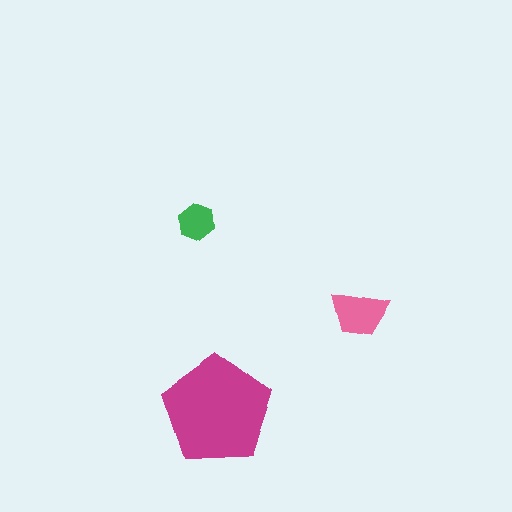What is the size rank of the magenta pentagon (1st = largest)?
1st.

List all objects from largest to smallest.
The magenta pentagon, the pink trapezoid, the green hexagon.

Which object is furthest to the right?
The pink trapezoid is rightmost.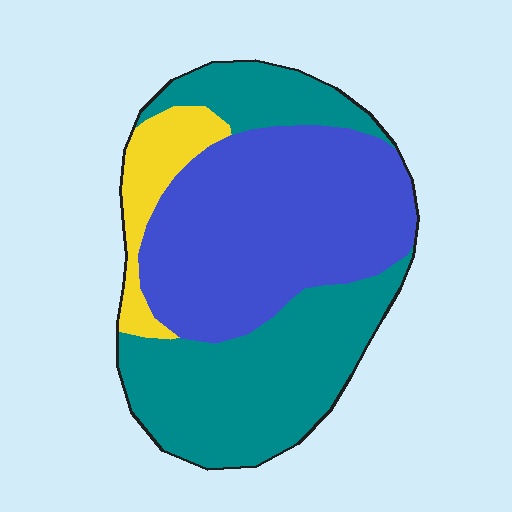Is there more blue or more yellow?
Blue.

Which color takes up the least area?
Yellow, at roughly 10%.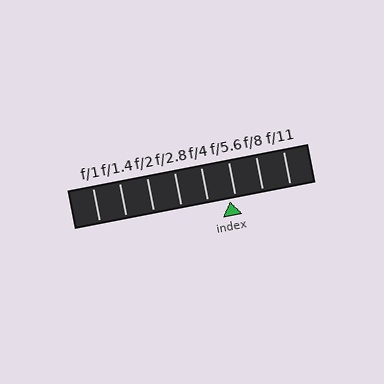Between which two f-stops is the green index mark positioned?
The index mark is between f/4 and f/5.6.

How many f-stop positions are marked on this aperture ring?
There are 8 f-stop positions marked.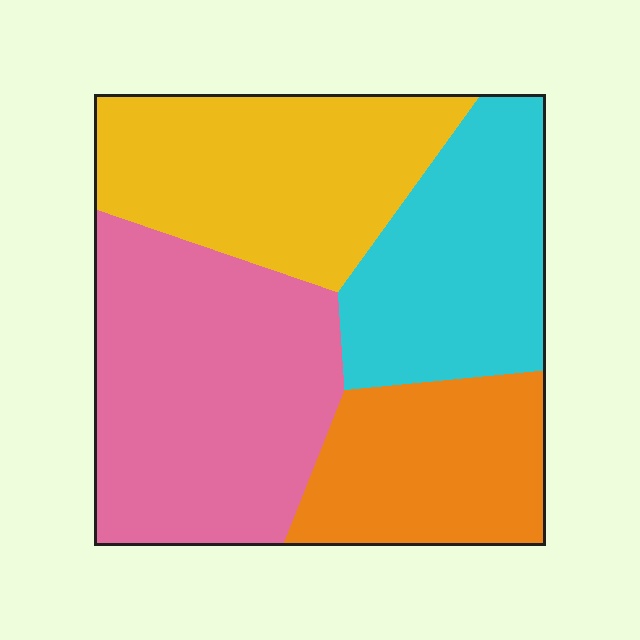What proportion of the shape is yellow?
Yellow takes up about one quarter (1/4) of the shape.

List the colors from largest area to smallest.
From largest to smallest: pink, yellow, cyan, orange.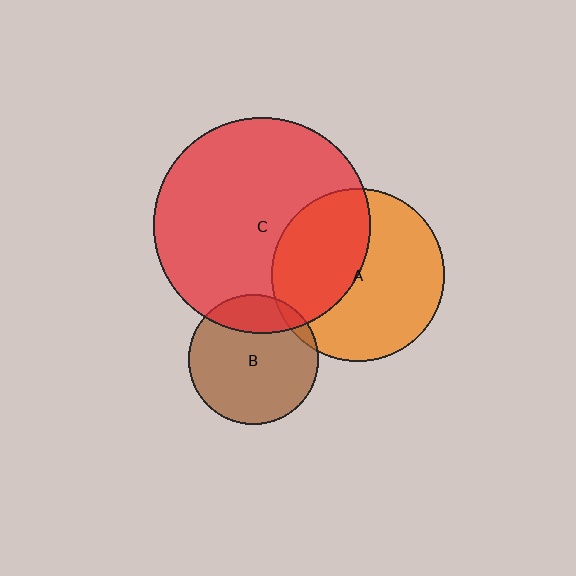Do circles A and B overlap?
Yes.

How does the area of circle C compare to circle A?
Approximately 1.6 times.